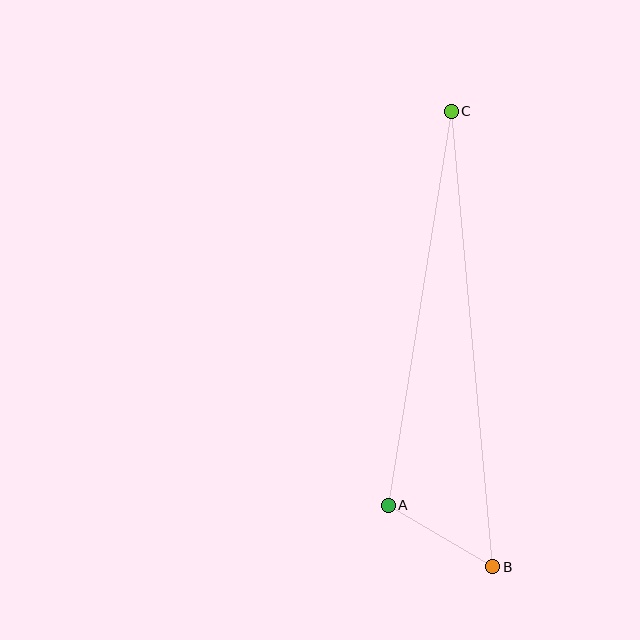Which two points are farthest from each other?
Points B and C are farthest from each other.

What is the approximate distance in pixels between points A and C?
The distance between A and C is approximately 399 pixels.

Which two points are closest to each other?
Points A and B are closest to each other.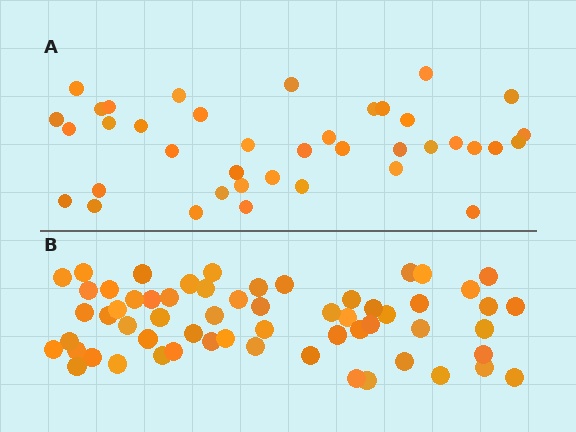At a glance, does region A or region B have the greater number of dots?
Region B (the bottom region) has more dots.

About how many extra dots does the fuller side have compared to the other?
Region B has approximately 20 more dots than region A.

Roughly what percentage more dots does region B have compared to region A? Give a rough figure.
About 55% more.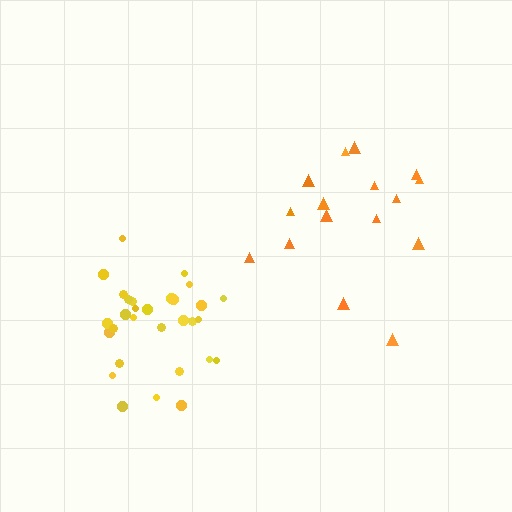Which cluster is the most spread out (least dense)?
Orange.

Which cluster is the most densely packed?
Yellow.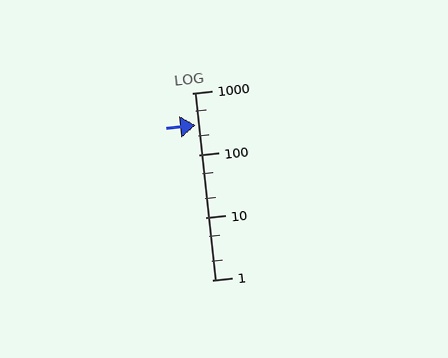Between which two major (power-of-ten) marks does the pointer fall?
The pointer is between 100 and 1000.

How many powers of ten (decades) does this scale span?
The scale spans 3 decades, from 1 to 1000.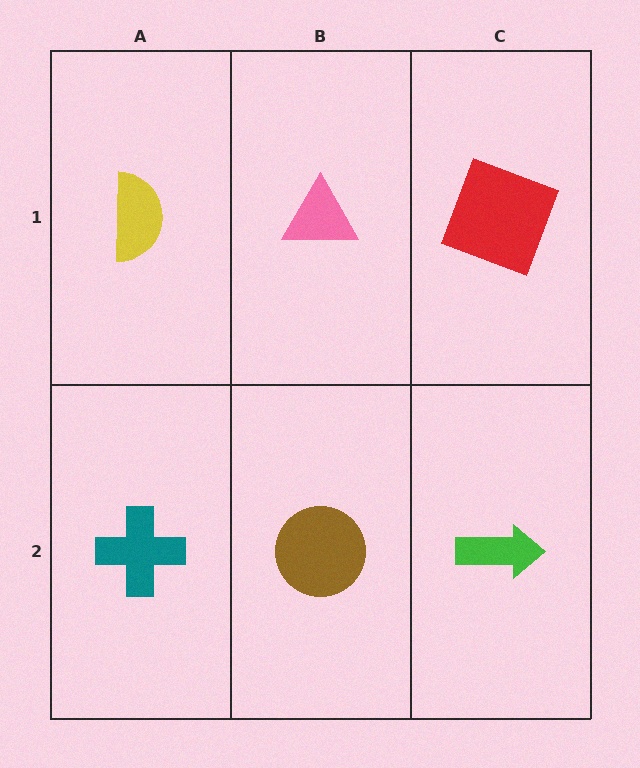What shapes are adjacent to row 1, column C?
A green arrow (row 2, column C), a pink triangle (row 1, column B).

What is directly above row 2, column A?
A yellow semicircle.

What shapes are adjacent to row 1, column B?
A brown circle (row 2, column B), a yellow semicircle (row 1, column A), a red square (row 1, column C).